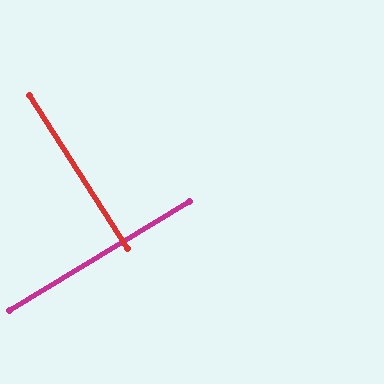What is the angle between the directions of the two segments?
Approximately 89 degrees.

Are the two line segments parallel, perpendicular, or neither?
Perpendicular — they meet at approximately 89°.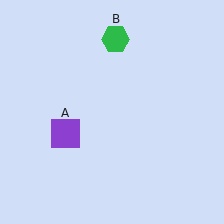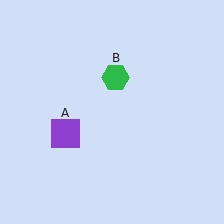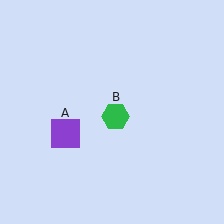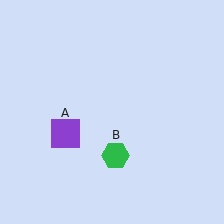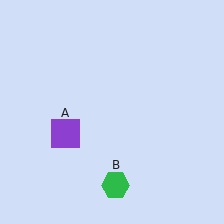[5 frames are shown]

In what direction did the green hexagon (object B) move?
The green hexagon (object B) moved down.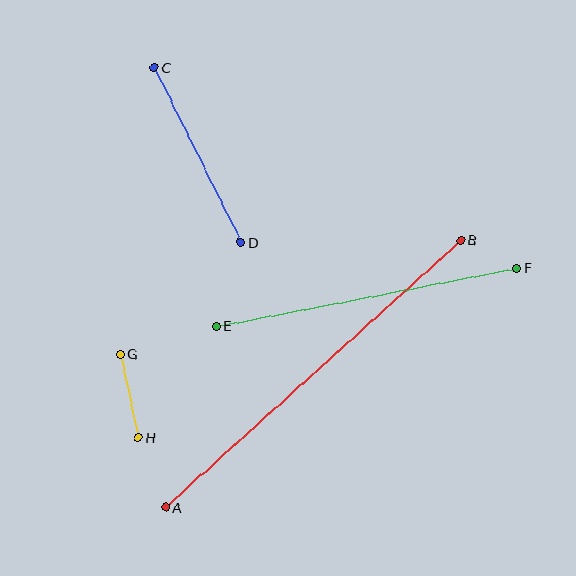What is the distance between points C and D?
The distance is approximately 195 pixels.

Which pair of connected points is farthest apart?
Points A and B are farthest apart.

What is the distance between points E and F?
The distance is approximately 306 pixels.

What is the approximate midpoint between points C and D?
The midpoint is at approximately (198, 155) pixels.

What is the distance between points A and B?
The distance is approximately 398 pixels.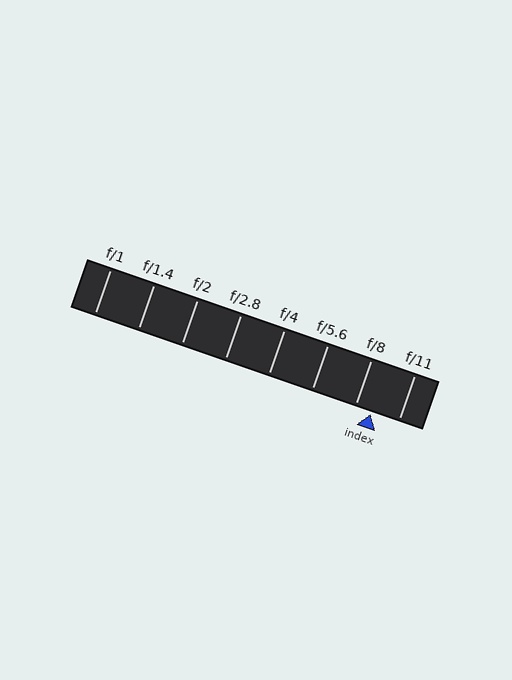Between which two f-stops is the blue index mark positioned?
The index mark is between f/8 and f/11.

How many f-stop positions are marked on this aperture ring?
There are 8 f-stop positions marked.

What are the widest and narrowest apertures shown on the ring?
The widest aperture shown is f/1 and the narrowest is f/11.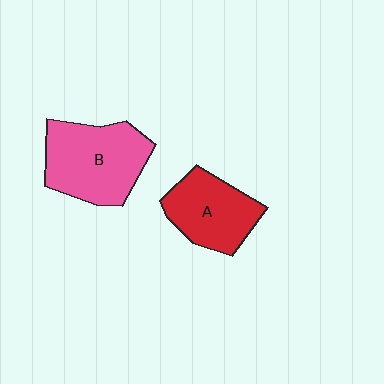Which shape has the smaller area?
Shape A (red).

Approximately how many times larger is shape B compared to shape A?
Approximately 1.3 times.